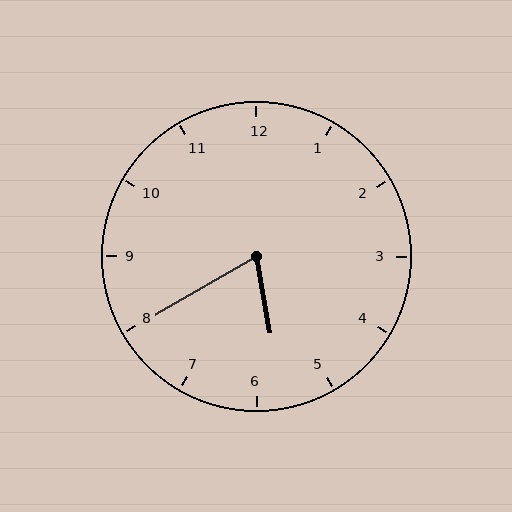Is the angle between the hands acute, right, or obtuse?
It is acute.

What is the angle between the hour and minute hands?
Approximately 70 degrees.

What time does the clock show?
5:40.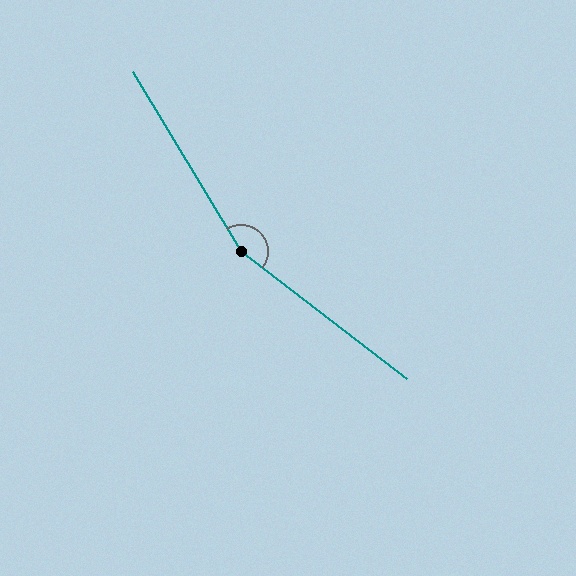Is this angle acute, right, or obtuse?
It is obtuse.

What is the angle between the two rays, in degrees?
Approximately 159 degrees.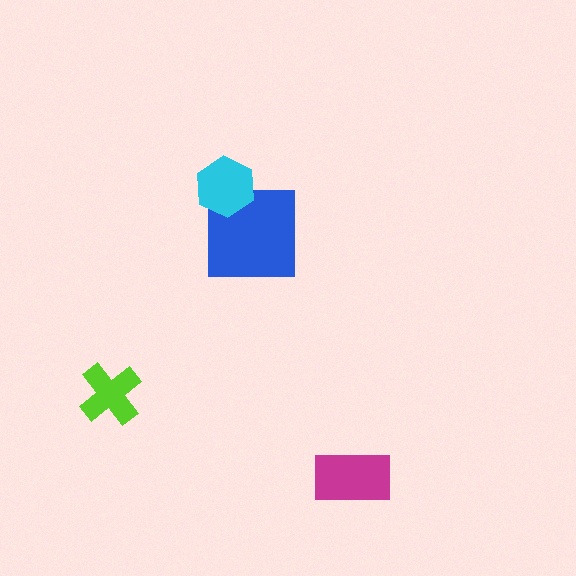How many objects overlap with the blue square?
1 object overlaps with the blue square.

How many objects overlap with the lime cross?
0 objects overlap with the lime cross.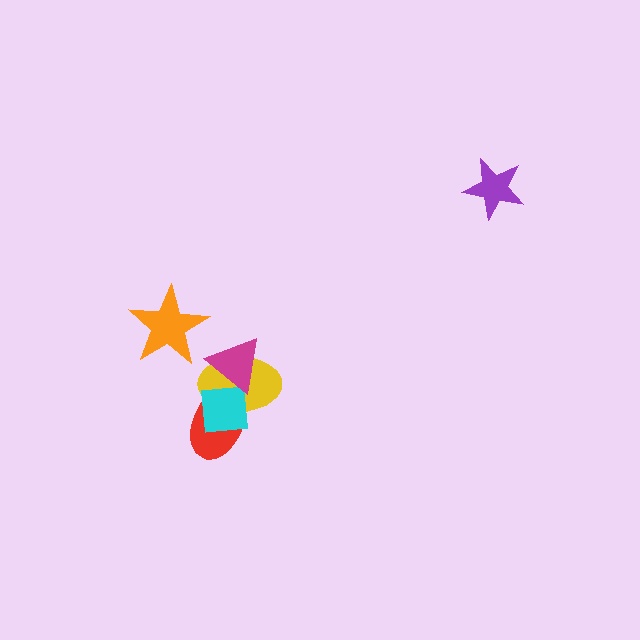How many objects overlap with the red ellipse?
3 objects overlap with the red ellipse.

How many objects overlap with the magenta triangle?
3 objects overlap with the magenta triangle.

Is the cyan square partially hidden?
Yes, it is partially covered by another shape.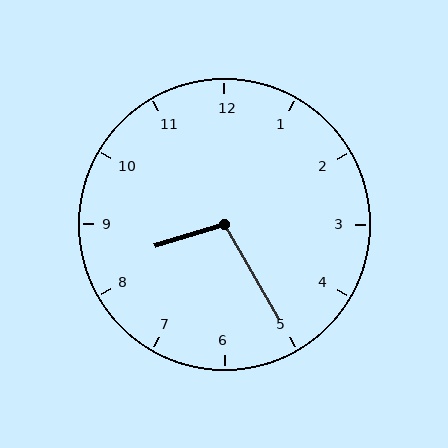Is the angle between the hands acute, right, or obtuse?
It is obtuse.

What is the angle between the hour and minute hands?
Approximately 102 degrees.